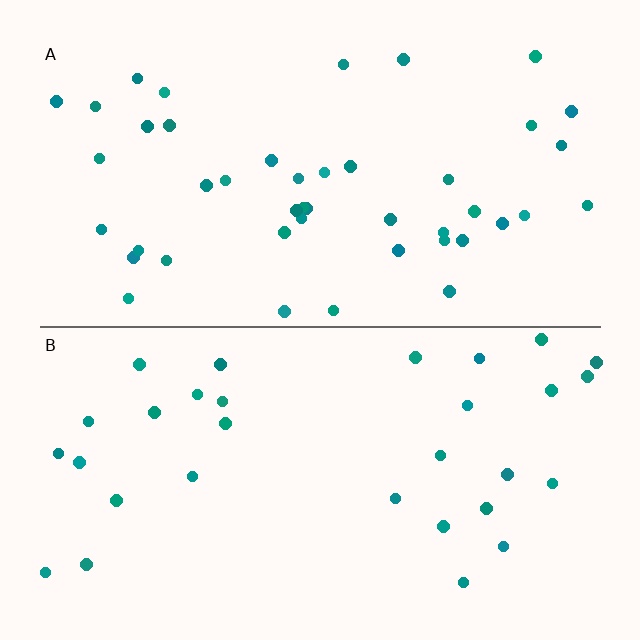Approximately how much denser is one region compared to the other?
Approximately 1.4× — region A over region B.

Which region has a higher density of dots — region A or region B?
A (the top).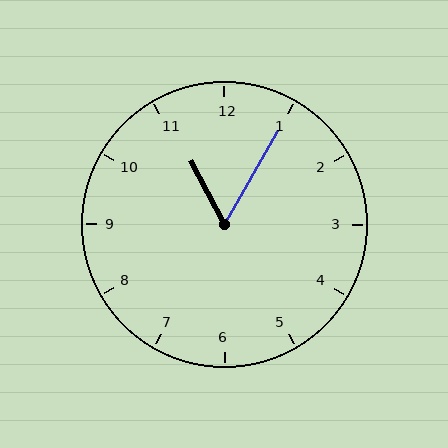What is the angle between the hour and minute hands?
Approximately 58 degrees.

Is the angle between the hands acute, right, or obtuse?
It is acute.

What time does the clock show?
11:05.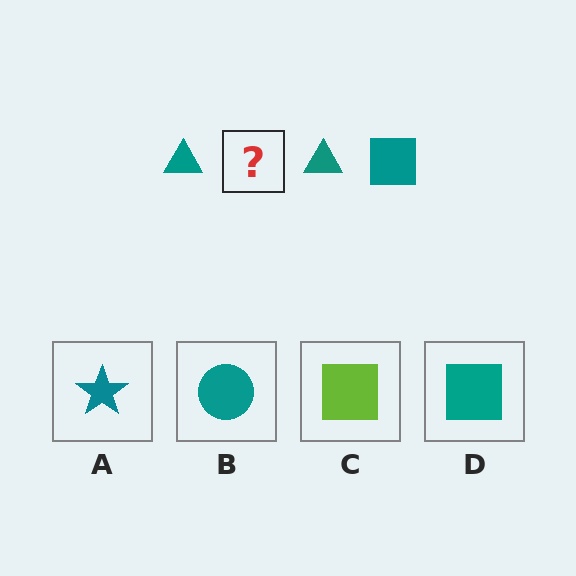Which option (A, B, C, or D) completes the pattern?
D.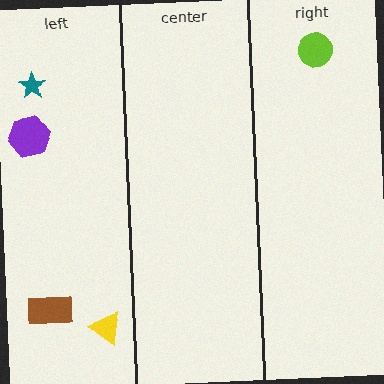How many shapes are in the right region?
1.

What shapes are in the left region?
The purple hexagon, the brown rectangle, the yellow triangle, the teal star.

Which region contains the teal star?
The left region.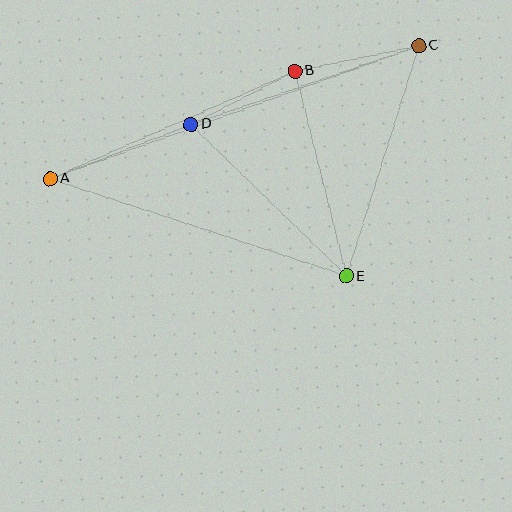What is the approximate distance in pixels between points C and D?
The distance between C and D is approximately 241 pixels.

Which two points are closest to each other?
Points B and D are closest to each other.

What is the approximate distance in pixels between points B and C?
The distance between B and C is approximately 127 pixels.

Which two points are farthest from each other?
Points A and C are farthest from each other.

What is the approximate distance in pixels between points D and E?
The distance between D and E is approximately 217 pixels.